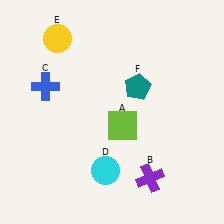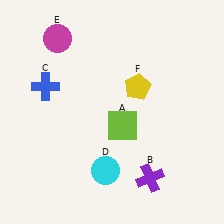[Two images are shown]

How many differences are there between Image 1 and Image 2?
There are 2 differences between the two images.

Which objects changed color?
E changed from yellow to magenta. F changed from teal to yellow.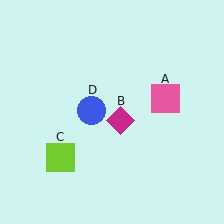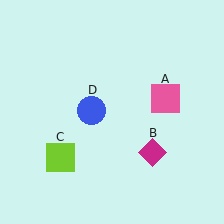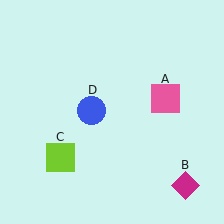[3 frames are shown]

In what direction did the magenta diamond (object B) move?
The magenta diamond (object B) moved down and to the right.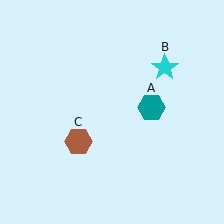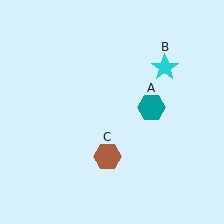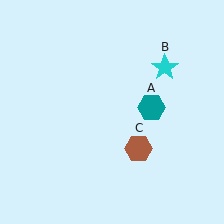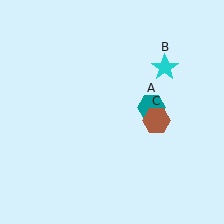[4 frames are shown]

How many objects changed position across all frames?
1 object changed position: brown hexagon (object C).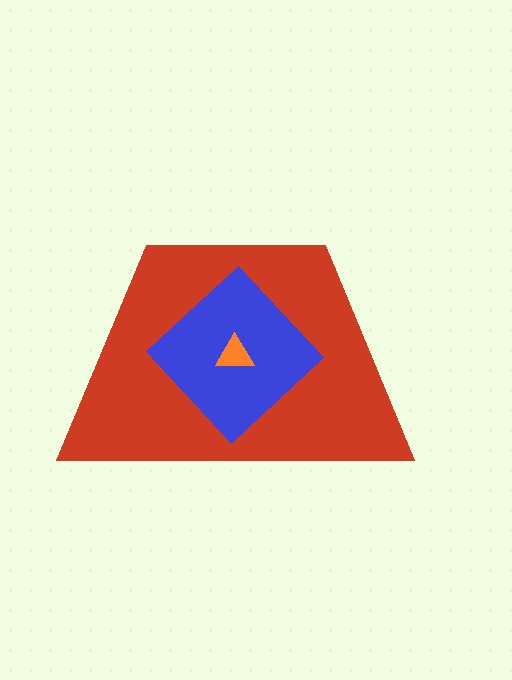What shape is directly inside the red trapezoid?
The blue diamond.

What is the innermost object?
The orange triangle.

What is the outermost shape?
The red trapezoid.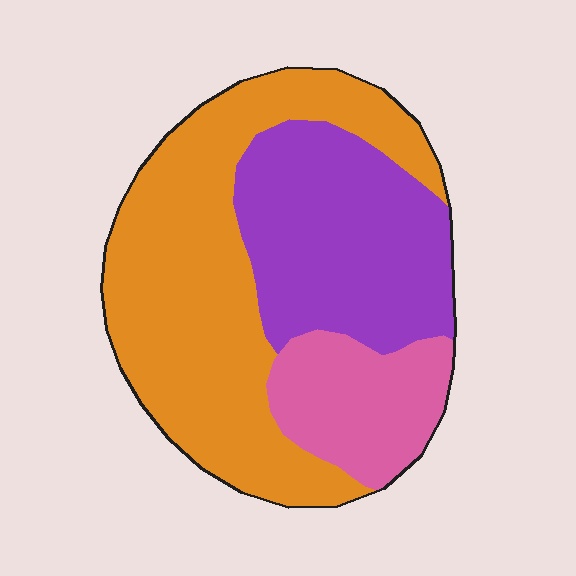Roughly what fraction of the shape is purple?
Purple takes up about one third (1/3) of the shape.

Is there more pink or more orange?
Orange.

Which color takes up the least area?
Pink, at roughly 15%.